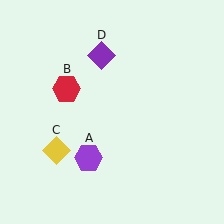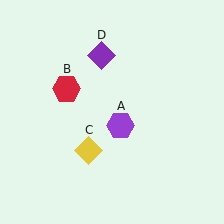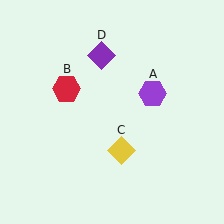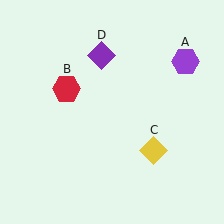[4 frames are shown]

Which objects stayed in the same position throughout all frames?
Red hexagon (object B) and purple diamond (object D) remained stationary.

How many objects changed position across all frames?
2 objects changed position: purple hexagon (object A), yellow diamond (object C).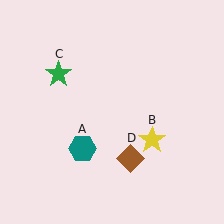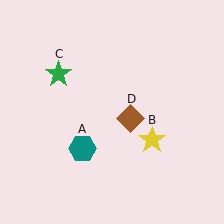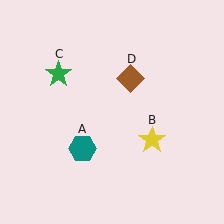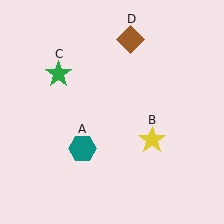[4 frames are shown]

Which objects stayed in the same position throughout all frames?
Teal hexagon (object A) and yellow star (object B) and green star (object C) remained stationary.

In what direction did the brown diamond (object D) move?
The brown diamond (object D) moved up.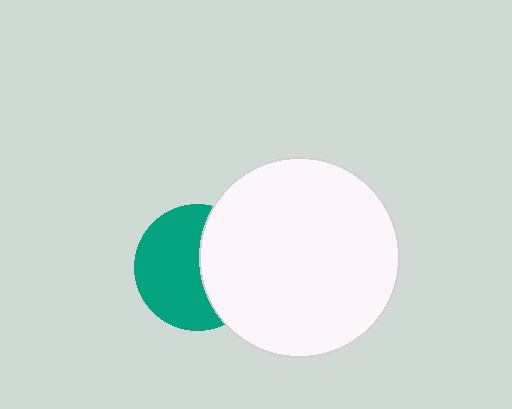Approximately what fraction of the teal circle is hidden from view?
Roughly 41% of the teal circle is hidden behind the white circle.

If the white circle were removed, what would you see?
You would see the complete teal circle.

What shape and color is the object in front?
The object in front is a white circle.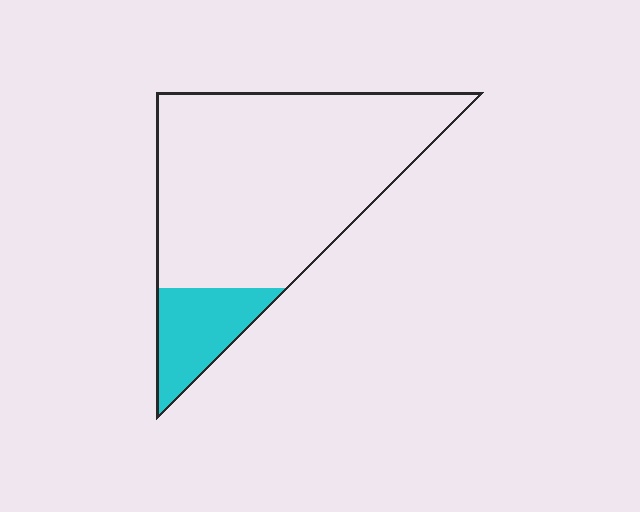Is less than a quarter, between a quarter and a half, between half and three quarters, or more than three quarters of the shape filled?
Less than a quarter.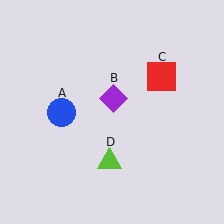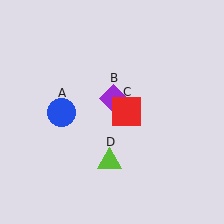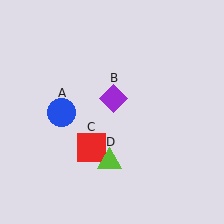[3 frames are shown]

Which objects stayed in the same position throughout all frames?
Blue circle (object A) and purple diamond (object B) and lime triangle (object D) remained stationary.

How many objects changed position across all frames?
1 object changed position: red square (object C).